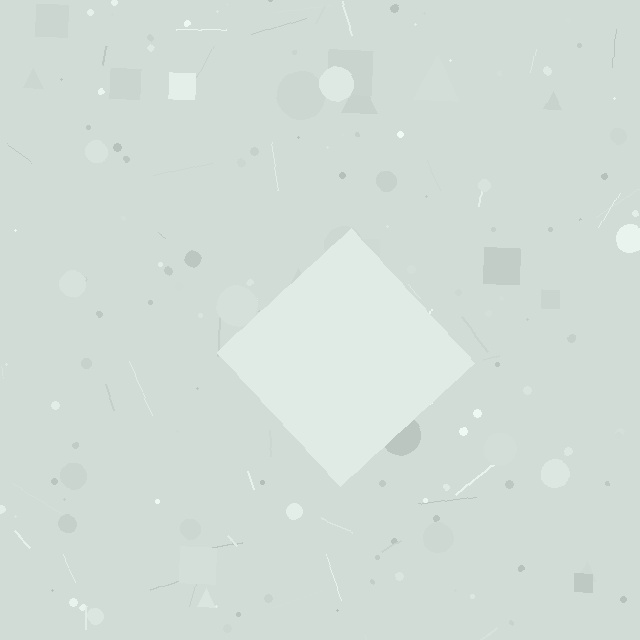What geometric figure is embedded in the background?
A diamond is embedded in the background.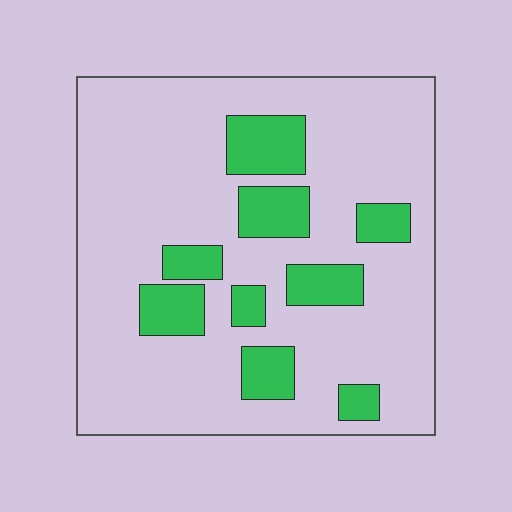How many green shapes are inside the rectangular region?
9.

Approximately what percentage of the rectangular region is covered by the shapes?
Approximately 20%.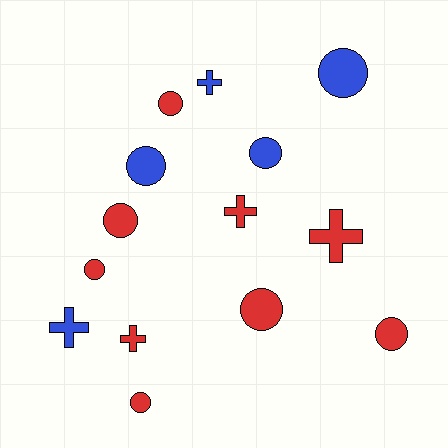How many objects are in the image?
There are 14 objects.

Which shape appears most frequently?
Circle, with 9 objects.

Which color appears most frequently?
Red, with 9 objects.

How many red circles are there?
There are 6 red circles.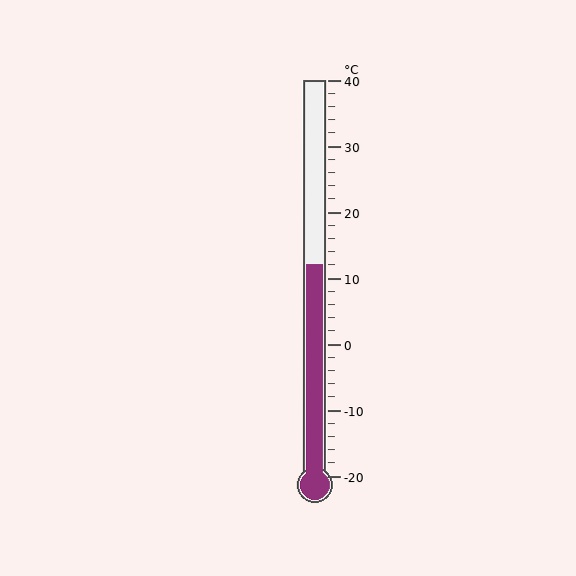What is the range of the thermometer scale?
The thermometer scale ranges from -20°C to 40°C.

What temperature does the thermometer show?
The thermometer shows approximately 12°C.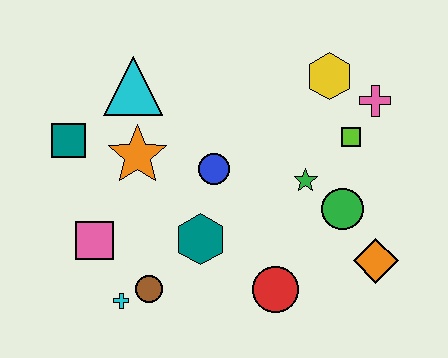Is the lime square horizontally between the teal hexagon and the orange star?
No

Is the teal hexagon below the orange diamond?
No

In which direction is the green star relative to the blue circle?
The green star is to the right of the blue circle.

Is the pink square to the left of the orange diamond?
Yes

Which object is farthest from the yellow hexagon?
The cyan cross is farthest from the yellow hexagon.